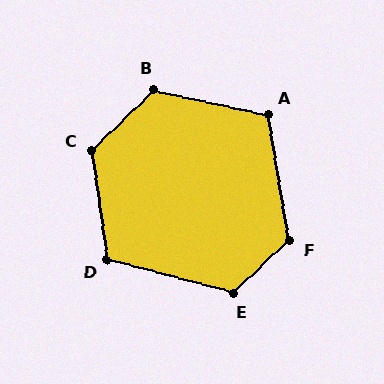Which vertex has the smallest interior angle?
A, at approximately 111 degrees.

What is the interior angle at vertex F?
Approximately 123 degrees (obtuse).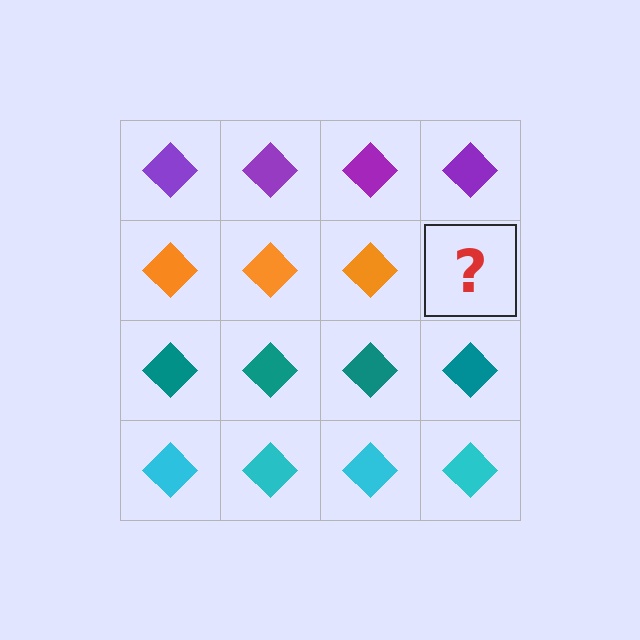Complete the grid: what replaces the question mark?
The question mark should be replaced with an orange diamond.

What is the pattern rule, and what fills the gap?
The rule is that each row has a consistent color. The gap should be filled with an orange diamond.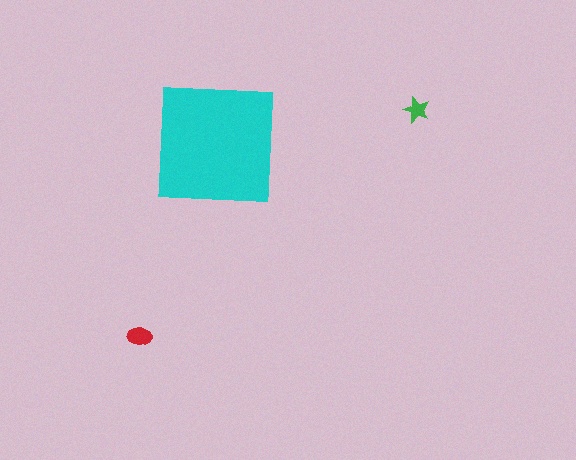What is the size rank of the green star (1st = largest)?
3rd.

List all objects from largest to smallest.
The cyan square, the red ellipse, the green star.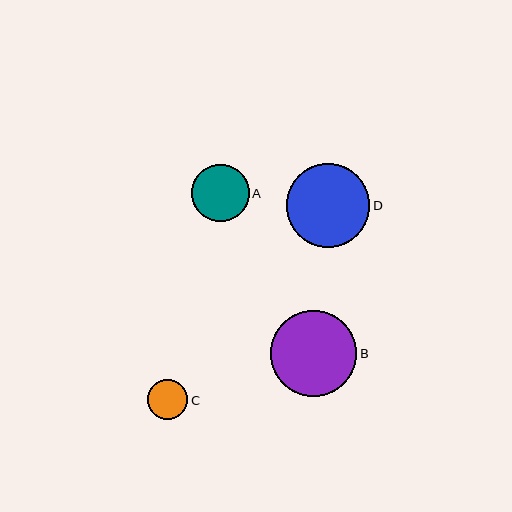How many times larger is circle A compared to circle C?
Circle A is approximately 1.4 times the size of circle C.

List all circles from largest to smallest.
From largest to smallest: B, D, A, C.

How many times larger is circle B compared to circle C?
Circle B is approximately 2.2 times the size of circle C.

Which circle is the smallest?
Circle C is the smallest with a size of approximately 40 pixels.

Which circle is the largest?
Circle B is the largest with a size of approximately 86 pixels.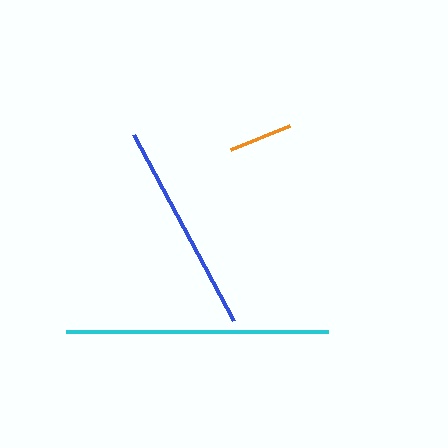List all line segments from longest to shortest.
From longest to shortest: cyan, blue, orange.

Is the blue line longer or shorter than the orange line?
The blue line is longer than the orange line.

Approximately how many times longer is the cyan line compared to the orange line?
The cyan line is approximately 4.1 times the length of the orange line.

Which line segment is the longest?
The cyan line is the longest at approximately 262 pixels.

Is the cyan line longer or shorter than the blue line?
The cyan line is longer than the blue line.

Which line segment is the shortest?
The orange line is the shortest at approximately 64 pixels.